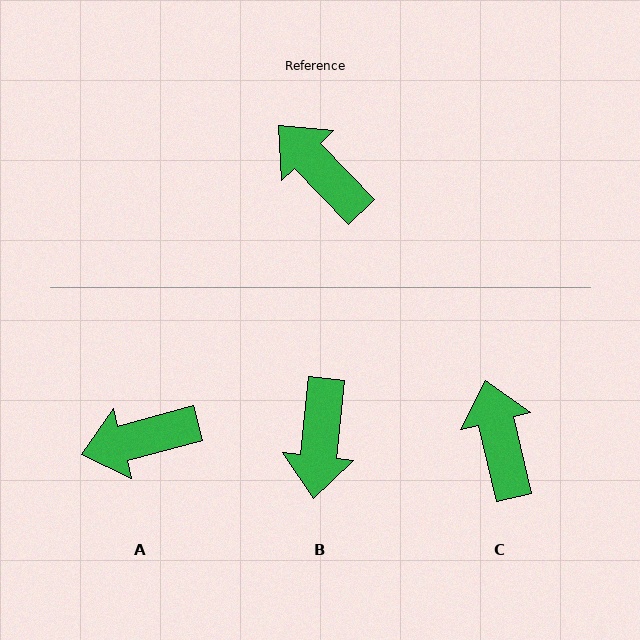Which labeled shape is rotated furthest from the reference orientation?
B, about 130 degrees away.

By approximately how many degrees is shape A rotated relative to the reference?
Approximately 61 degrees counter-clockwise.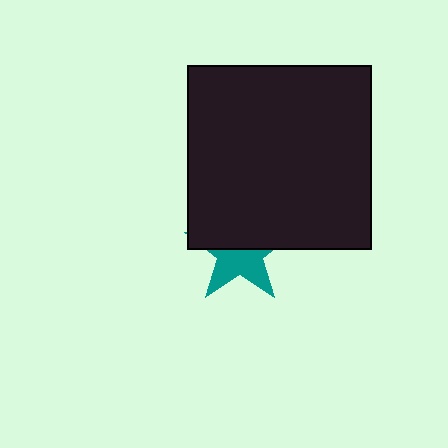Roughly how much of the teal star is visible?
About half of it is visible (roughly 48%).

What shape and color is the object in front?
The object in front is a black square.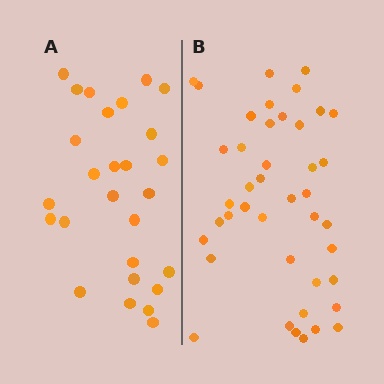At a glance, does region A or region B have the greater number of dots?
Region B (the right region) has more dots.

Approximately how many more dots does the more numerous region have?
Region B has approximately 15 more dots than region A.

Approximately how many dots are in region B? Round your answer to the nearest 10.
About 40 dots. (The exact count is 42, which rounds to 40.)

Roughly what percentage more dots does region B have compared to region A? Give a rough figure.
About 55% more.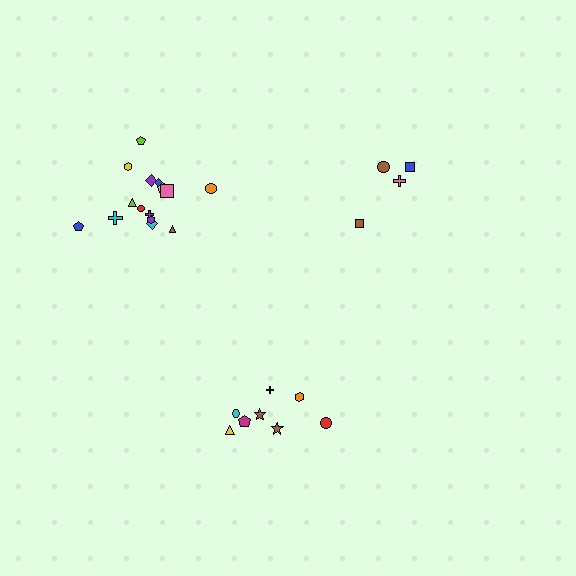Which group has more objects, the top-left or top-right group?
The top-left group.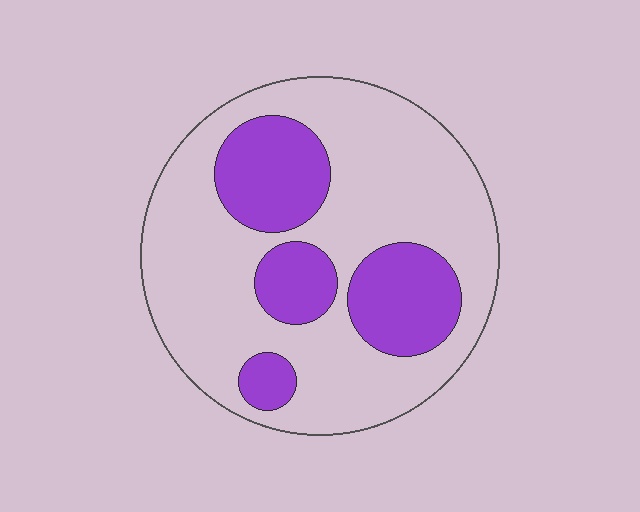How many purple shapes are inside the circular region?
4.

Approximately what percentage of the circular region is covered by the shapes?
Approximately 30%.